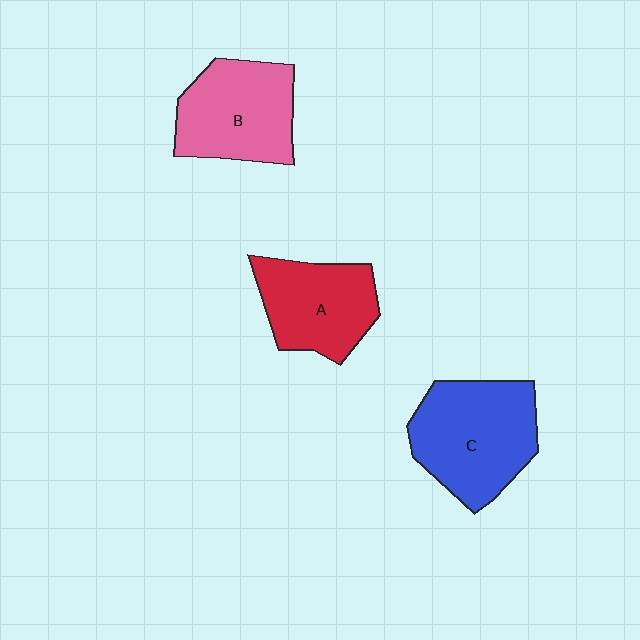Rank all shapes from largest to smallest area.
From largest to smallest: C (blue), B (pink), A (red).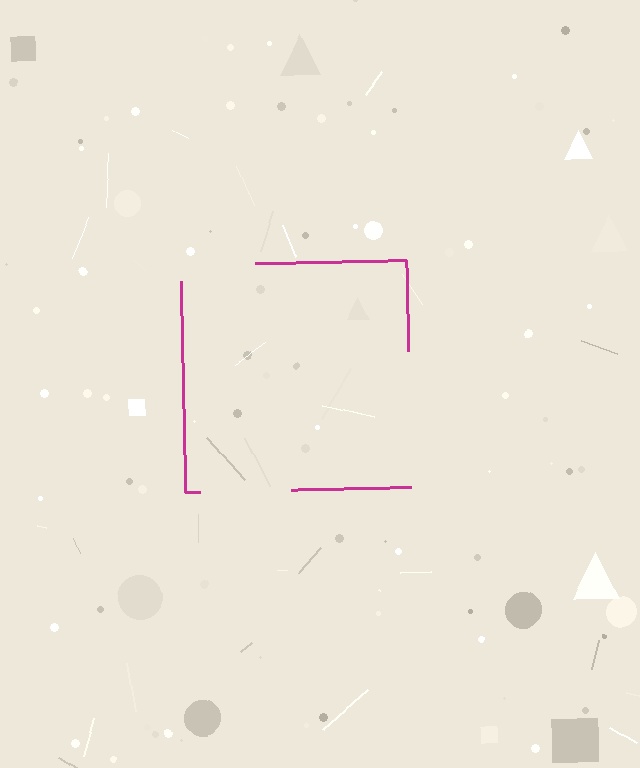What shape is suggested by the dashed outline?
The dashed outline suggests a square.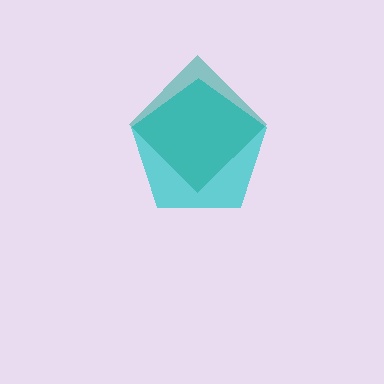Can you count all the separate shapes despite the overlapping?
Yes, there are 2 separate shapes.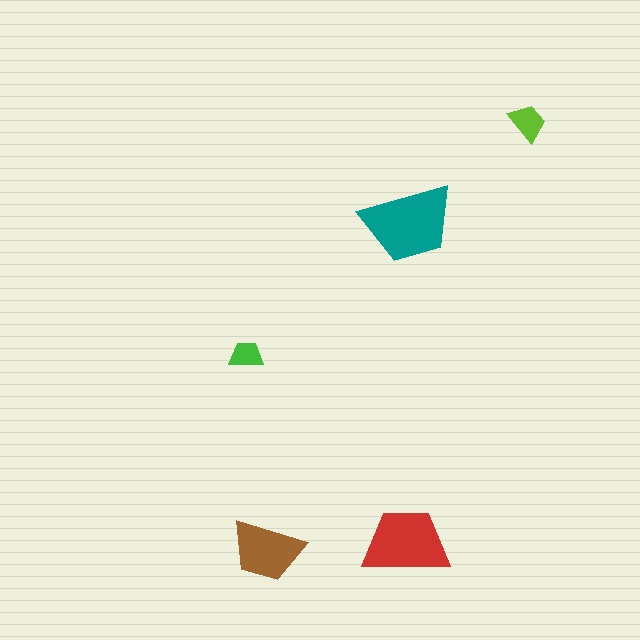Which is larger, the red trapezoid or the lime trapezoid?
The red one.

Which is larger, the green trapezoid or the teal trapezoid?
The teal one.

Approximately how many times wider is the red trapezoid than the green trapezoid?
About 2.5 times wider.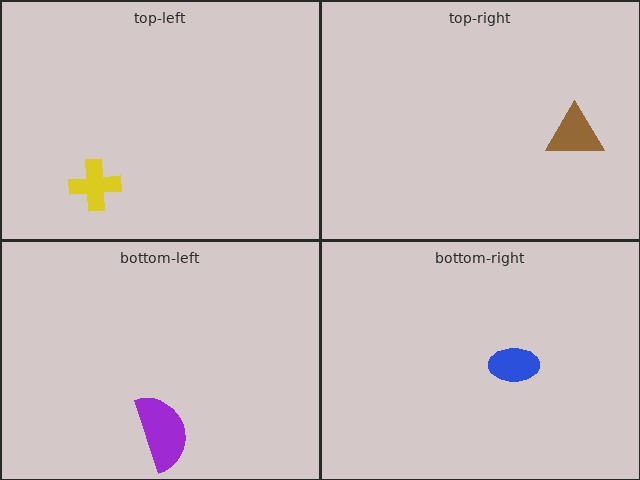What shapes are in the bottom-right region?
The blue ellipse.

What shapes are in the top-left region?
The yellow cross.